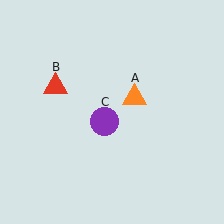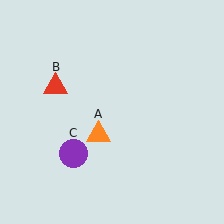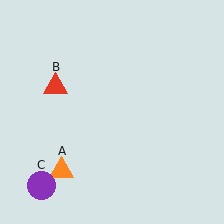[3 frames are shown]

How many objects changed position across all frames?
2 objects changed position: orange triangle (object A), purple circle (object C).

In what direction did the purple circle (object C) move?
The purple circle (object C) moved down and to the left.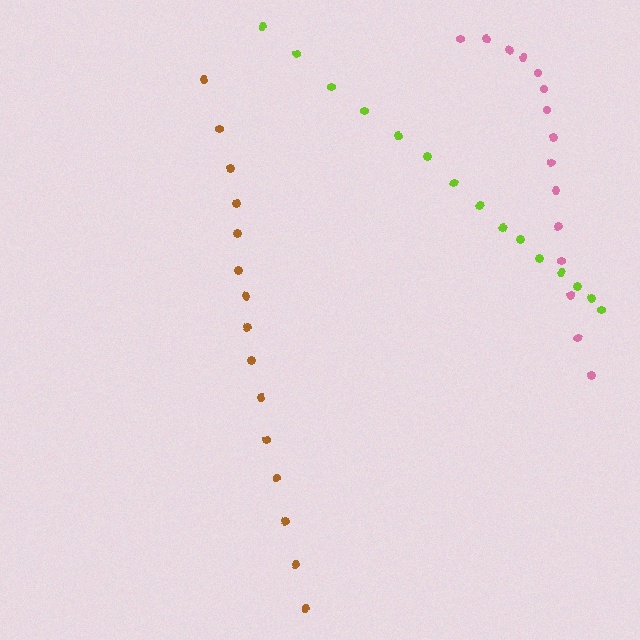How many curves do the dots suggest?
There are 3 distinct paths.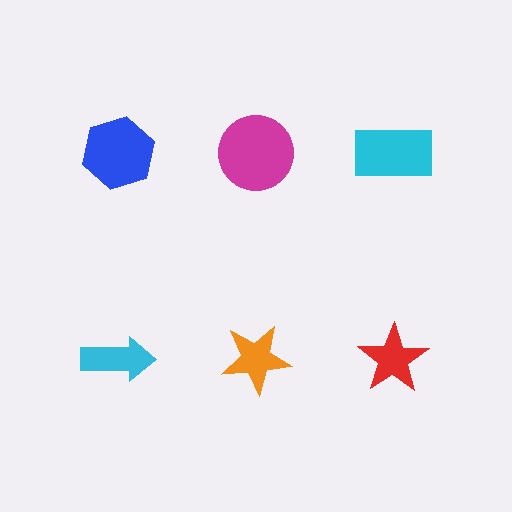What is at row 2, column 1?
A cyan arrow.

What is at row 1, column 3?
A cyan rectangle.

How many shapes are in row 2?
3 shapes.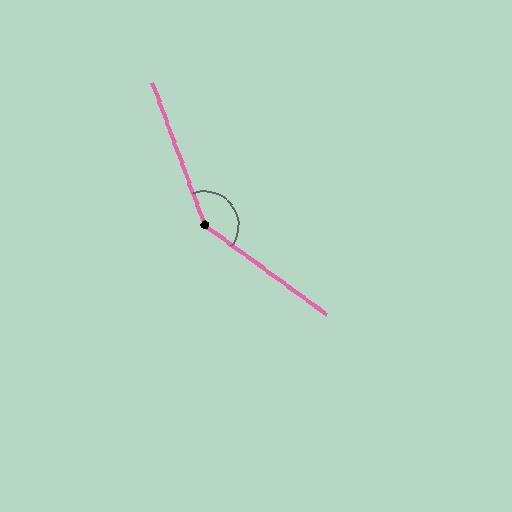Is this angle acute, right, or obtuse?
It is obtuse.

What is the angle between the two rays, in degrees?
Approximately 147 degrees.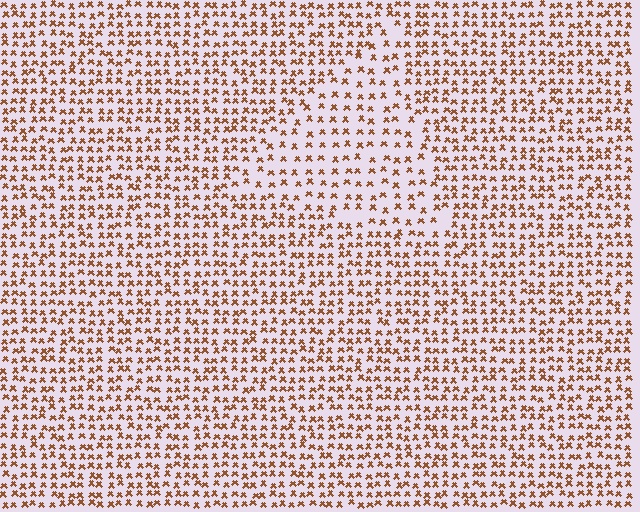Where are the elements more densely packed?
The elements are more densely packed outside the triangle boundary.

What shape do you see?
I see a triangle.